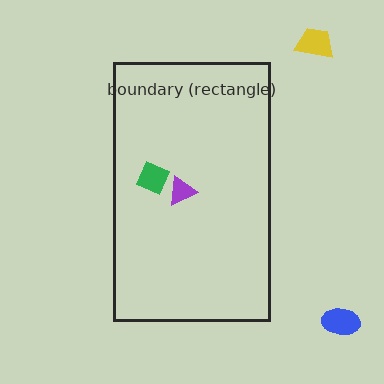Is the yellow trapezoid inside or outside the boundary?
Outside.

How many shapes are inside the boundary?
2 inside, 2 outside.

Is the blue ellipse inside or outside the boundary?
Outside.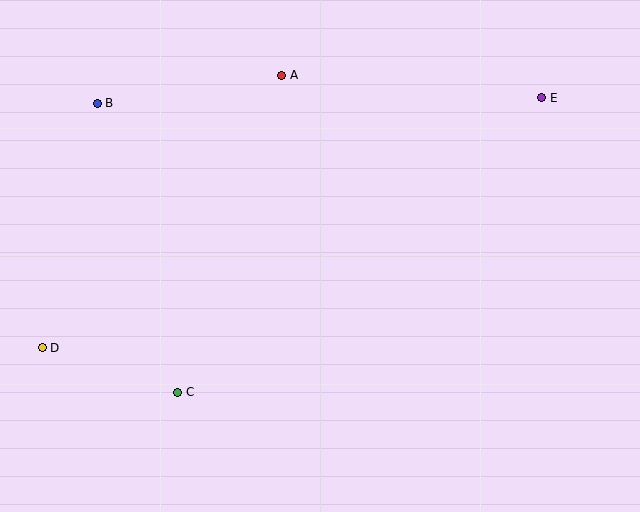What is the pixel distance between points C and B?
The distance between C and B is 300 pixels.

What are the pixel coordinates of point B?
Point B is at (97, 103).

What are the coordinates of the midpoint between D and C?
The midpoint between D and C is at (110, 370).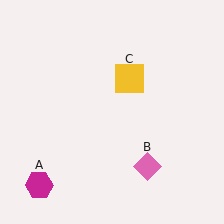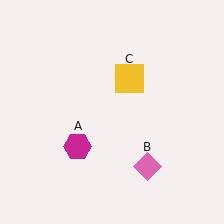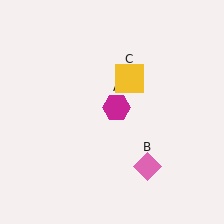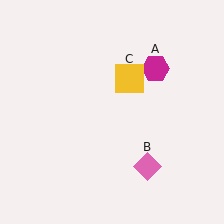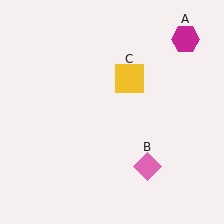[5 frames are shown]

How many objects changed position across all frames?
1 object changed position: magenta hexagon (object A).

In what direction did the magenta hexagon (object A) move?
The magenta hexagon (object A) moved up and to the right.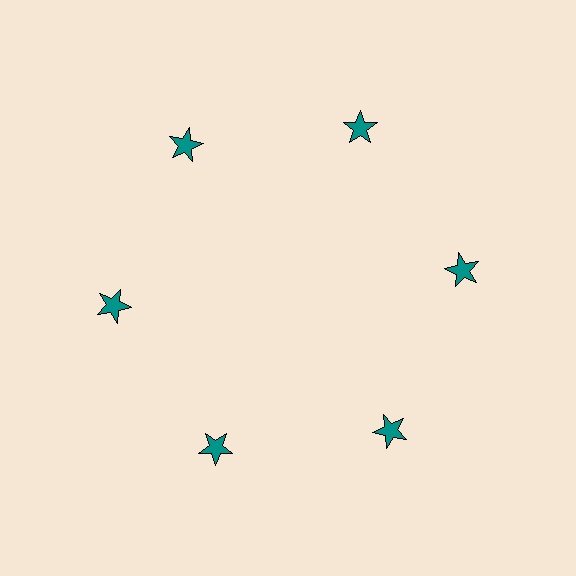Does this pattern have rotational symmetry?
Yes, this pattern has 6-fold rotational symmetry. It looks the same after rotating 60 degrees around the center.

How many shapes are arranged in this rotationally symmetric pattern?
There are 6 shapes, arranged in 6 groups of 1.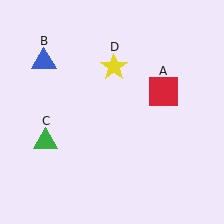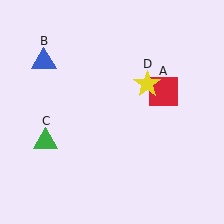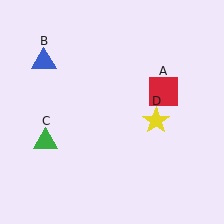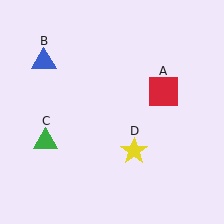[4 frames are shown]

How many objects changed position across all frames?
1 object changed position: yellow star (object D).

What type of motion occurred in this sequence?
The yellow star (object D) rotated clockwise around the center of the scene.